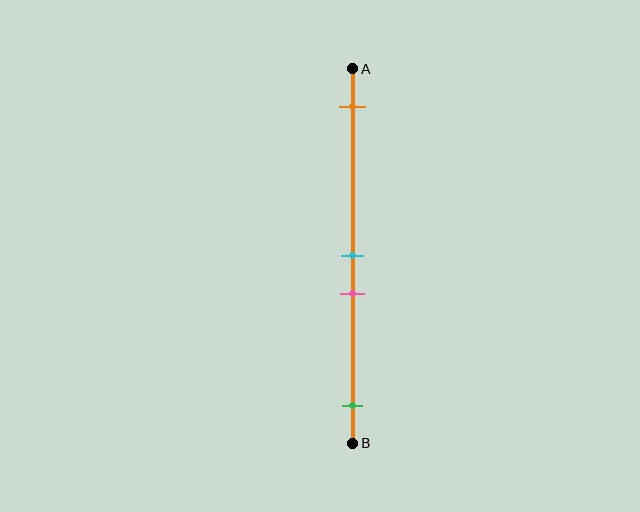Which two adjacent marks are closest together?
The cyan and pink marks are the closest adjacent pair.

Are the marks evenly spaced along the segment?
No, the marks are not evenly spaced.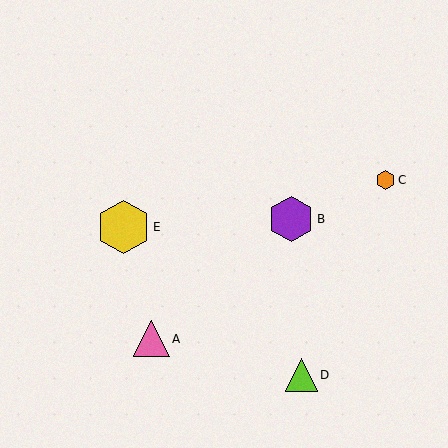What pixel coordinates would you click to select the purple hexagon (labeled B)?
Click at (291, 219) to select the purple hexagon B.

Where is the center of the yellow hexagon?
The center of the yellow hexagon is at (123, 227).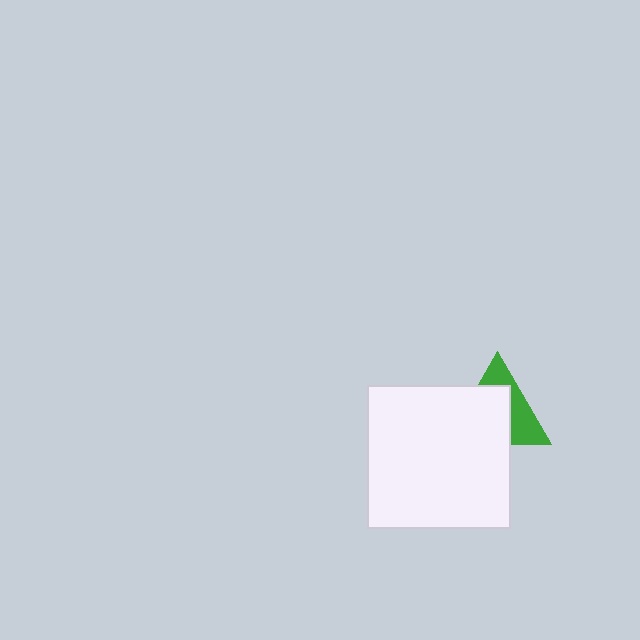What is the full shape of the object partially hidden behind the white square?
The partially hidden object is a green triangle.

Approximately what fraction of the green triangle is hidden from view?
Roughly 59% of the green triangle is hidden behind the white square.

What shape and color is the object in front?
The object in front is a white square.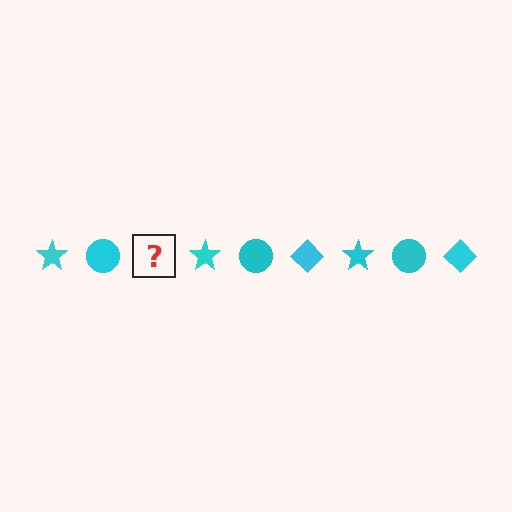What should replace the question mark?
The question mark should be replaced with a cyan diamond.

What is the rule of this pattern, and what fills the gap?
The rule is that the pattern cycles through star, circle, diamond shapes in cyan. The gap should be filled with a cyan diamond.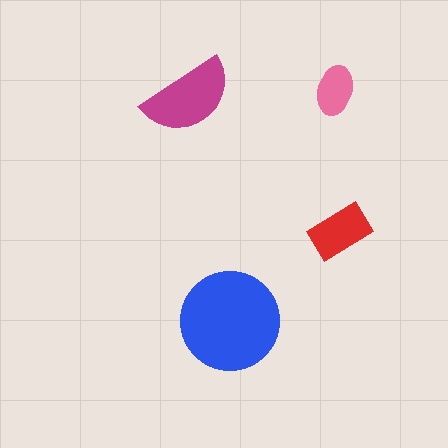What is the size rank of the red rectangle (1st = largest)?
3rd.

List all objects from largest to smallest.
The blue circle, the magenta semicircle, the red rectangle, the pink ellipse.